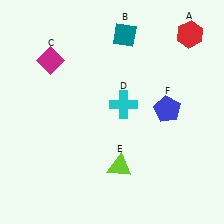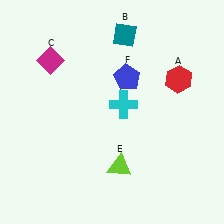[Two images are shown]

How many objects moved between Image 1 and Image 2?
2 objects moved between the two images.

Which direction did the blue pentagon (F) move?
The blue pentagon (F) moved left.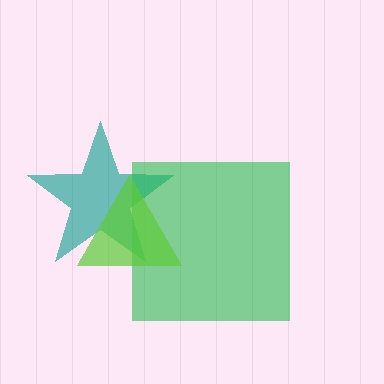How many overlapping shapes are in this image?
There are 3 overlapping shapes in the image.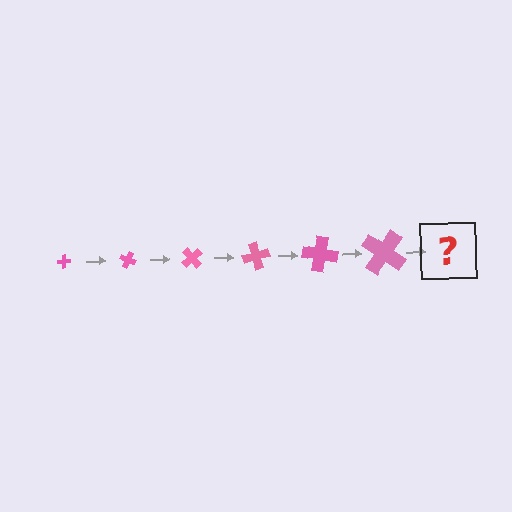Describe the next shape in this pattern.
It should be a cross, larger than the previous one and rotated 150 degrees from the start.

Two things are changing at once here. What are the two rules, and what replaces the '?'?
The two rules are that the cross grows larger each step and it rotates 25 degrees each step. The '?' should be a cross, larger than the previous one and rotated 150 degrees from the start.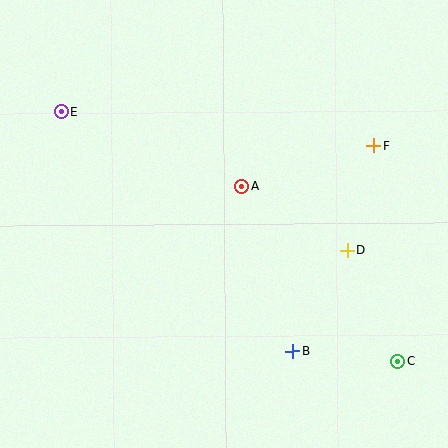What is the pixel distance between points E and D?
The distance between E and D is 318 pixels.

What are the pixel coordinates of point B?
Point B is at (293, 351).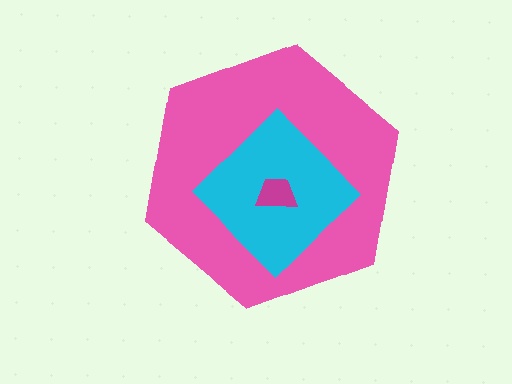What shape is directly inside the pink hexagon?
The cyan diamond.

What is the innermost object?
The magenta trapezoid.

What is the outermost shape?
The pink hexagon.